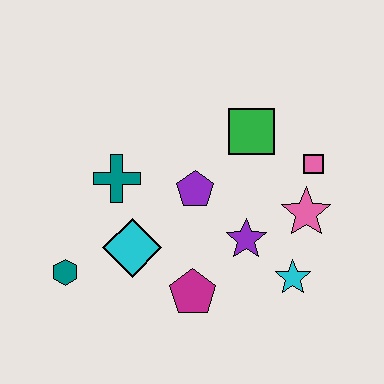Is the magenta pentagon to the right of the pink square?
No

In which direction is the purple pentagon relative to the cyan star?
The purple pentagon is to the left of the cyan star.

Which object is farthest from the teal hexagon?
The pink square is farthest from the teal hexagon.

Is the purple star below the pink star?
Yes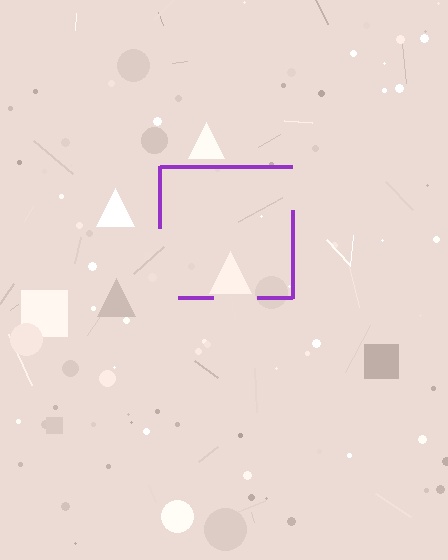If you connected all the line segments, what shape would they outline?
They would outline a square.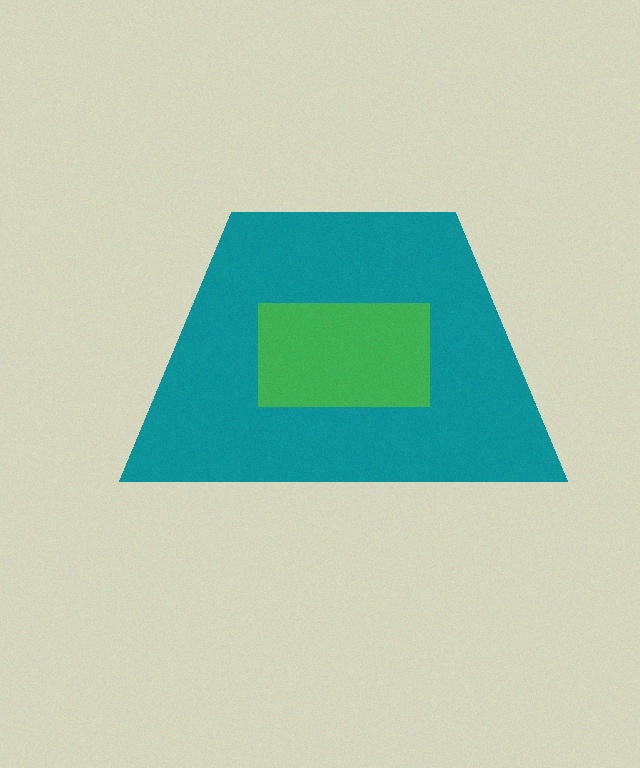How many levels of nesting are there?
2.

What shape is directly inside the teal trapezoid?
The green rectangle.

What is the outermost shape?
The teal trapezoid.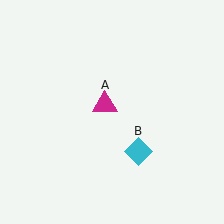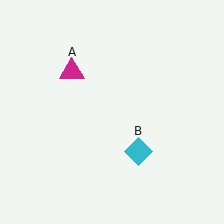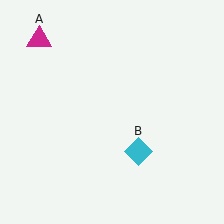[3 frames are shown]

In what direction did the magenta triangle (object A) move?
The magenta triangle (object A) moved up and to the left.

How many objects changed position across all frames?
1 object changed position: magenta triangle (object A).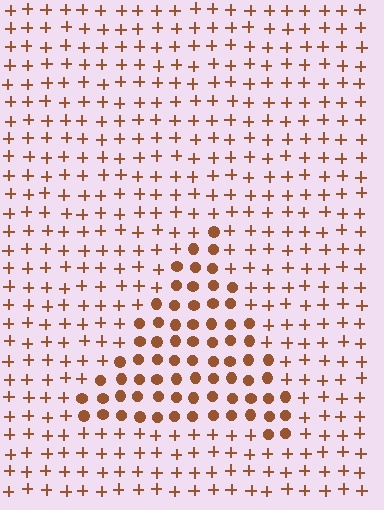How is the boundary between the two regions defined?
The boundary is defined by a change in element shape: circles inside vs. plus signs outside. All elements share the same color and spacing.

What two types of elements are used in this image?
The image uses circles inside the triangle region and plus signs outside it.